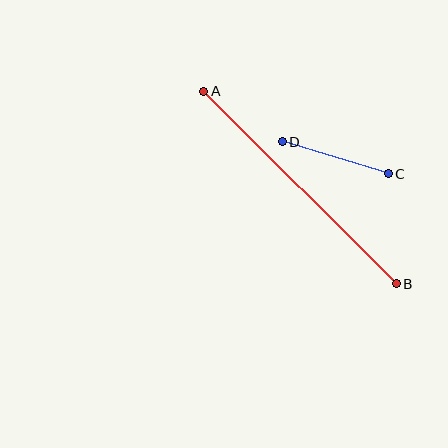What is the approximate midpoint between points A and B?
The midpoint is at approximately (300, 188) pixels.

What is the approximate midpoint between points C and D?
The midpoint is at approximately (335, 158) pixels.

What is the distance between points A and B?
The distance is approximately 272 pixels.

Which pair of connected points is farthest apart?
Points A and B are farthest apart.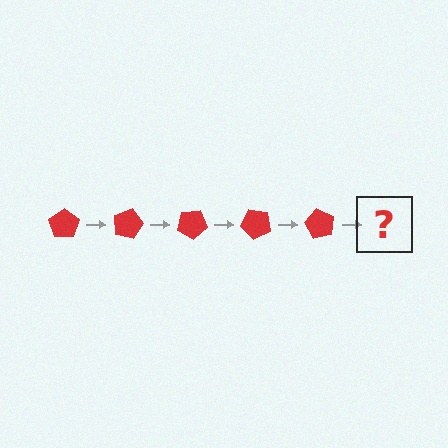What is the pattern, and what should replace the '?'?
The pattern is that the pentagon rotates 15 degrees each step. The '?' should be a red pentagon rotated 75 degrees.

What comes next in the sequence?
The next element should be a red pentagon rotated 75 degrees.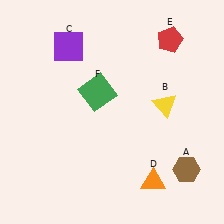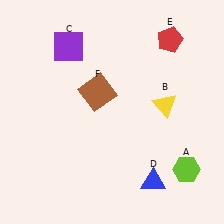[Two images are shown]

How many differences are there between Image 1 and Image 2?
There are 3 differences between the two images.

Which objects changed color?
A changed from brown to lime. D changed from orange to blue. F changed from green to brown.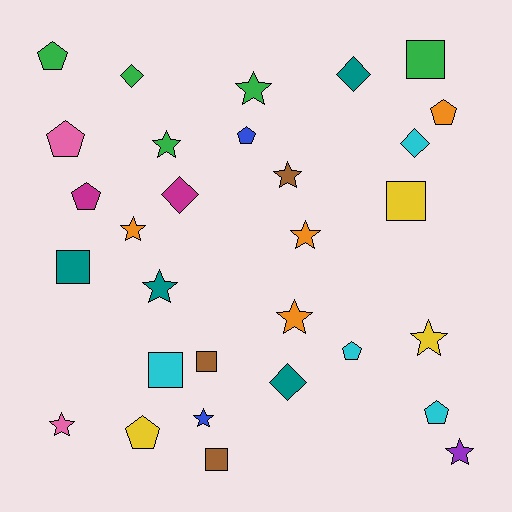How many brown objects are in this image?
There are 3 brown objects.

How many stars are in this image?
There are 11 stars.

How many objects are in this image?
There are 30 objects.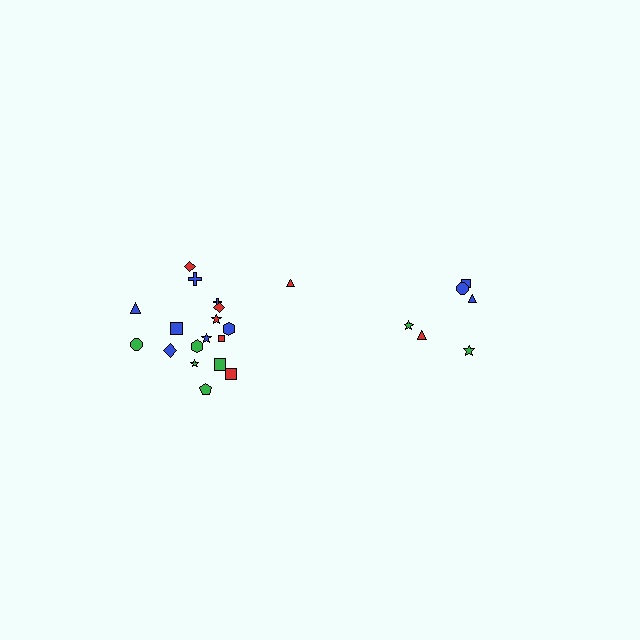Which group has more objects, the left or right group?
The left group.